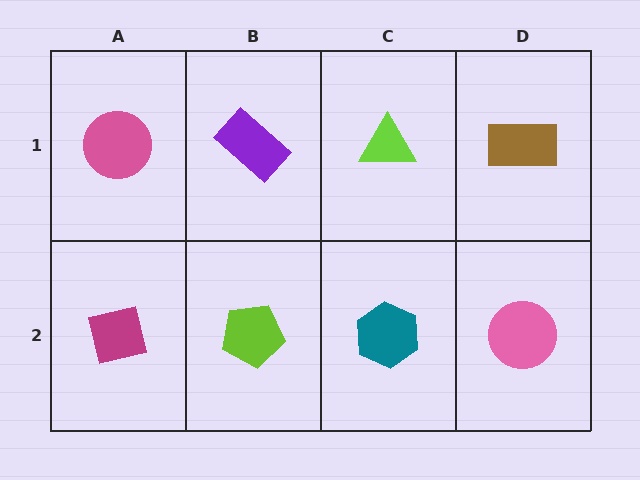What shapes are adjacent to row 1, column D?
A pink circle (row 2, column D), a lime triangle (row 1, column C).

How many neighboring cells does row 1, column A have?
2.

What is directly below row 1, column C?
A teal hexagon.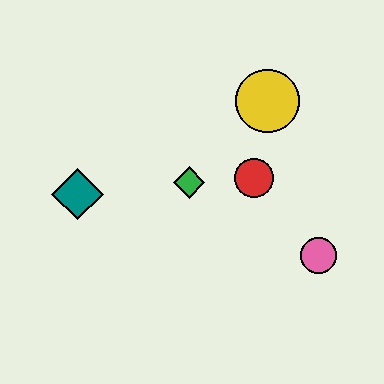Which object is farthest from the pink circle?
The teal diamond is farthest from the pink circle.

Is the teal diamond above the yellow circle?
No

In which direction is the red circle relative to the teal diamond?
The red circle is to the right of the teal diamond.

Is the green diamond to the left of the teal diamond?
No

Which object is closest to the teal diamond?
The green diamond is closest to the teal diamond.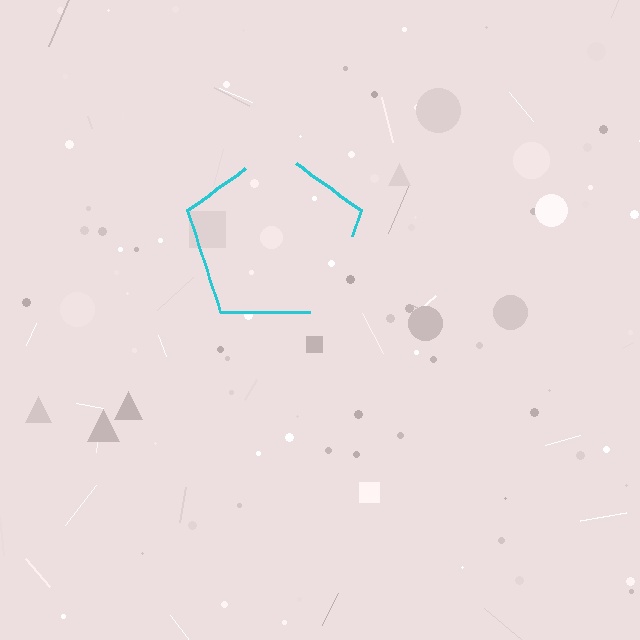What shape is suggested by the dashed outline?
The dashed outline suggests a pentagon.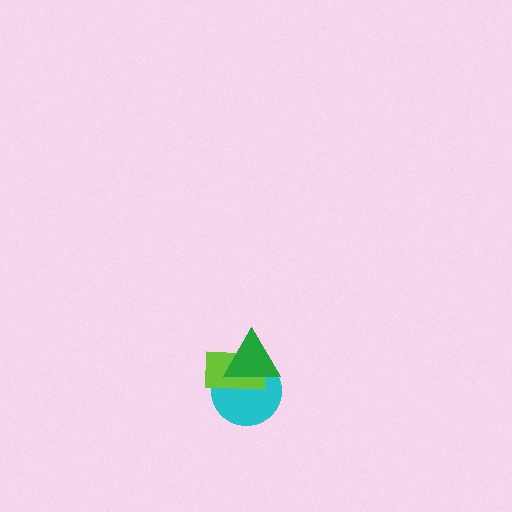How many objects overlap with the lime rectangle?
2 objects overlap with the lime rectangle.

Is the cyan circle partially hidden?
Yes, it is partially covered by another shape.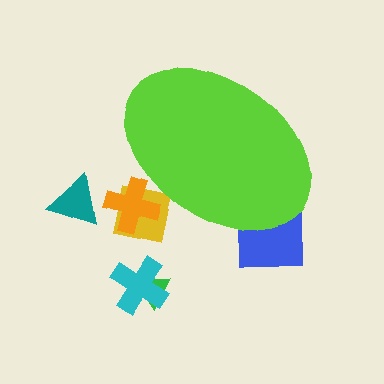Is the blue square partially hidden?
Yes, the blue square is partially hidden behind the lime ellipse.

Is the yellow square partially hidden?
Yes, the yellow square is partially hidden behind the lime ellipse.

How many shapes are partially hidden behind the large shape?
3 shapes are partially hidden.